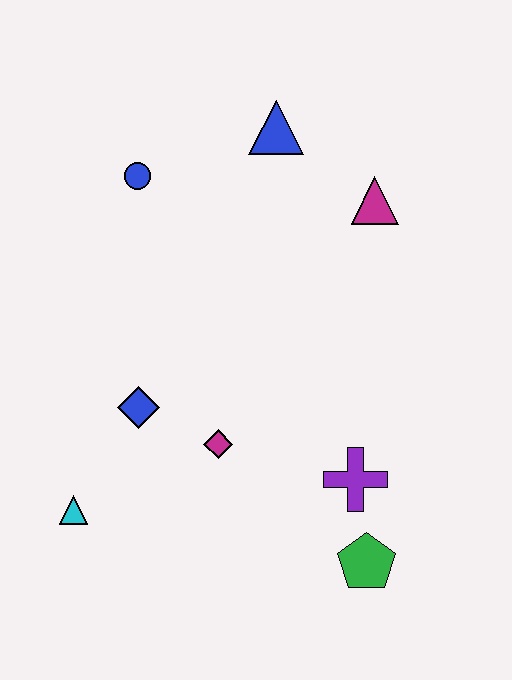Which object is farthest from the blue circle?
The green pentagon is farthest from the blue circle.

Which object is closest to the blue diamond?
The magenta diamond is closest to the blue diamond.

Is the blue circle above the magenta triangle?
Yes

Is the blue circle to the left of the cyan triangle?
No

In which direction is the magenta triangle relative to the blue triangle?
The magenta triangle is to the right of the blue triangle.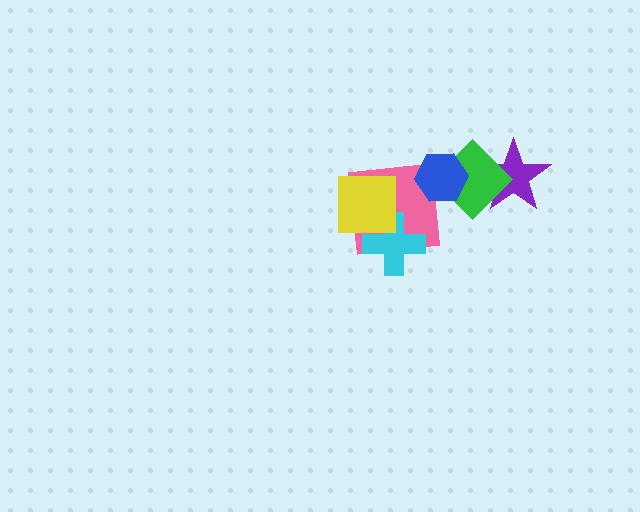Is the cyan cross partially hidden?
Yes, it is partially covered by another shape.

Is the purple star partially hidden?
Yes, it is partially covered by another shape.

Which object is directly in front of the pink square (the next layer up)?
The cyan cross is directly in front of the pink square.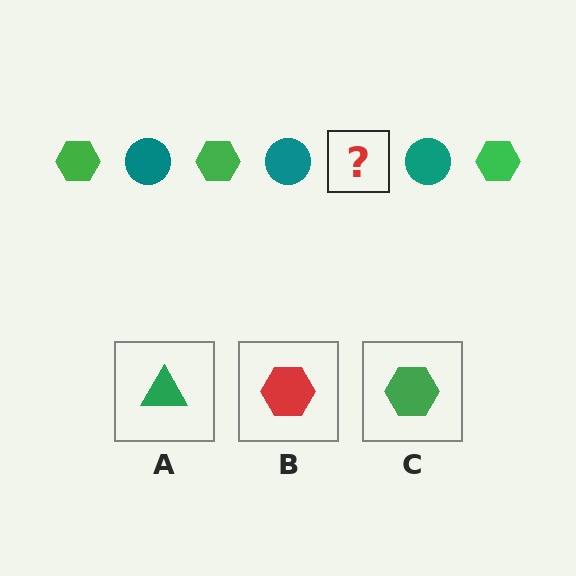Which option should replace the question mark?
Option C.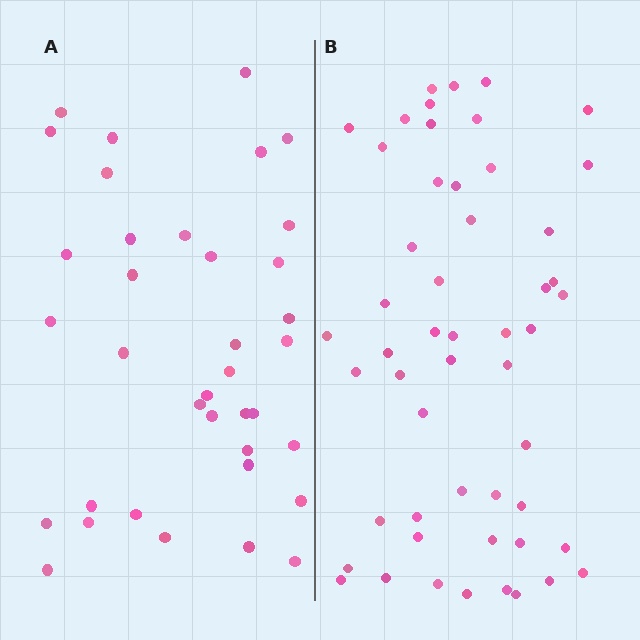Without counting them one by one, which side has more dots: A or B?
Region B (the right region) has more dots.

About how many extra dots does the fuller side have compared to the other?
Region B has approximately 15 more dots than region A.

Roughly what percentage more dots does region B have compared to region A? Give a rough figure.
About 40% more.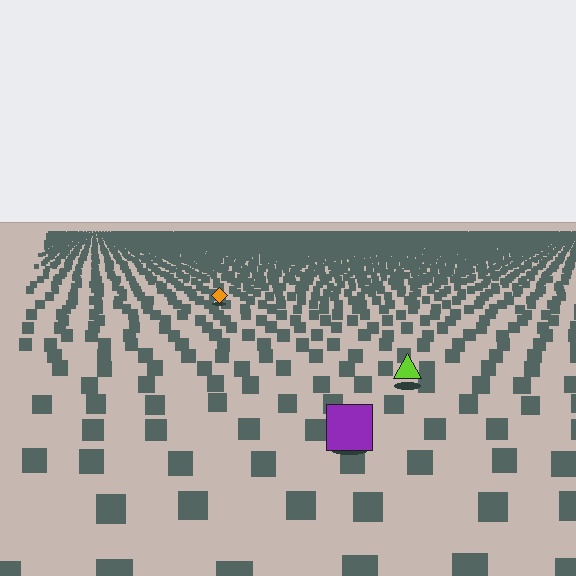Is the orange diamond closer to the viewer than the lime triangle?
No. The lime triangle is closer — you can tell from the texture gradient: the ground texture is coarser near it.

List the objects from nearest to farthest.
From nearest to farthest: the purple square, the lime triangle, the orange diamond.